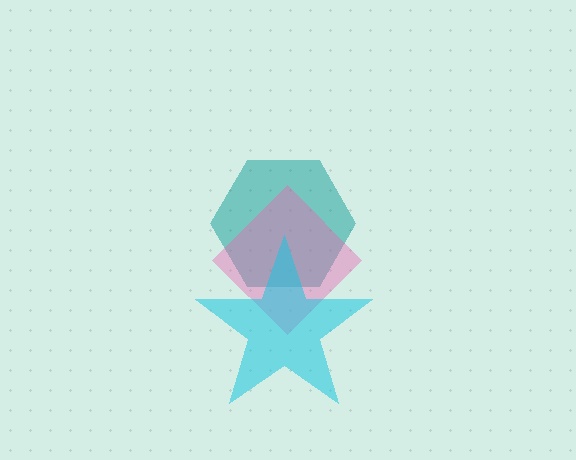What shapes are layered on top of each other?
The layered shapes are: a teal hexagon, a pink diamond, a cyan star.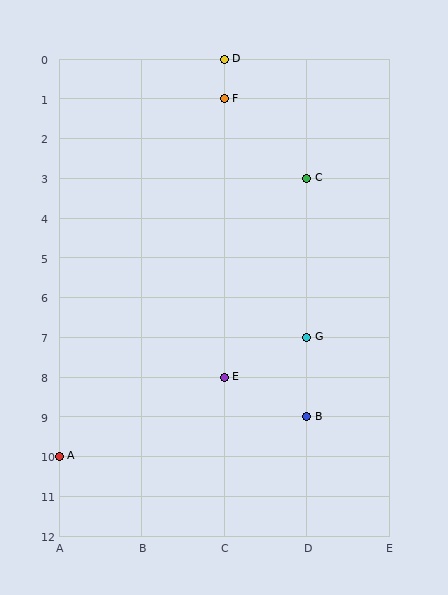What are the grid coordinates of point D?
Point D is at grid coordinates (C, 0).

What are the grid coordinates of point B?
Point B is at grid coordinates (D, 9).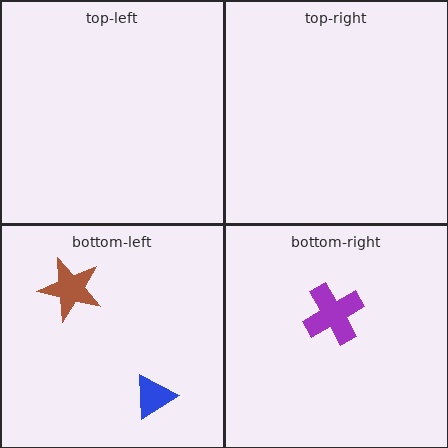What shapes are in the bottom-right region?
The purple cross.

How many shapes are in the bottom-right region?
1.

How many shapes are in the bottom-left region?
2.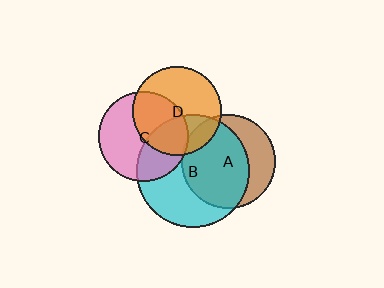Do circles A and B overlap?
Yes.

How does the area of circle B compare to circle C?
Approximately 1.6 times.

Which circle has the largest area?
Circle B (cyan).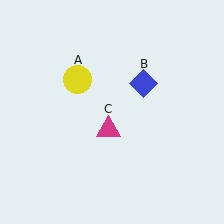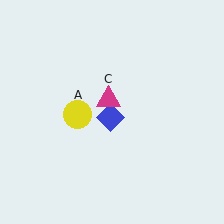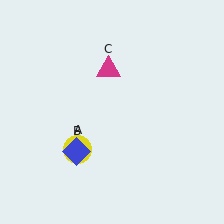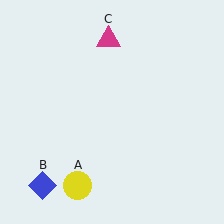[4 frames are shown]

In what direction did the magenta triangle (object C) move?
The magenta triangle (object C) moved up.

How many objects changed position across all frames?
3 objects changed position: yellow circle (object A), blue diamond (object B), magenta triangle (object C).